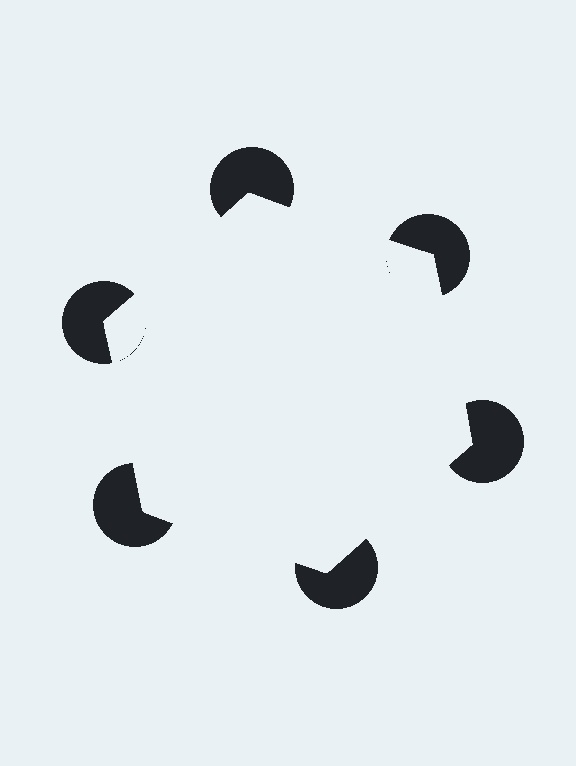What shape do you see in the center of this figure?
An illusory hexagon — its edges are inferred from the aligned wedge cuts in the pac-man discs, not physically drawn.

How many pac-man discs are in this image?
There are 6 — one at each vertex of the illusory hexagon.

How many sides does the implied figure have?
6 sides.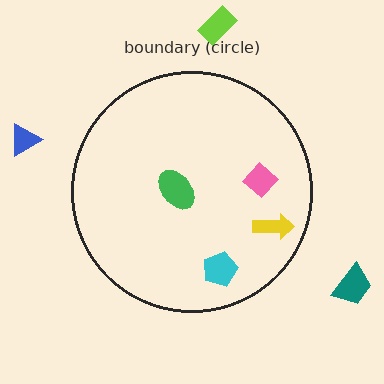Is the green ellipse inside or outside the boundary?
Inside.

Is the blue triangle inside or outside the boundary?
Outside.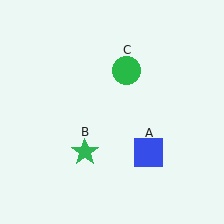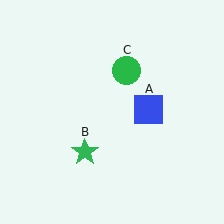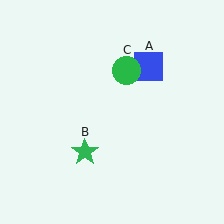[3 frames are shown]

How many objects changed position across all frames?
1 object changed position: blue square (object A).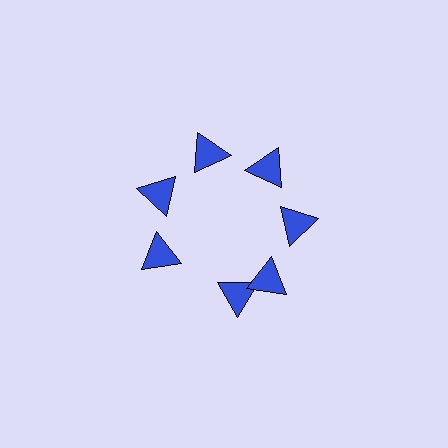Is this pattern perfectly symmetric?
No. The 7 blue triangles are arranged in a ring, but one element near the 6 o'clock position is rotated out of alignment along the ring, breaking the 7-fold rotational symmetry.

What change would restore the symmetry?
The symmetry would be restored by rotating it back into even spacing with its neighbors so that all 7 triangles sit at equal angles and equal distance from the center.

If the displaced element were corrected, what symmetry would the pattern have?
It would have 7-fold rotational symmetry — the pattern would map onto itself every 51 degrees.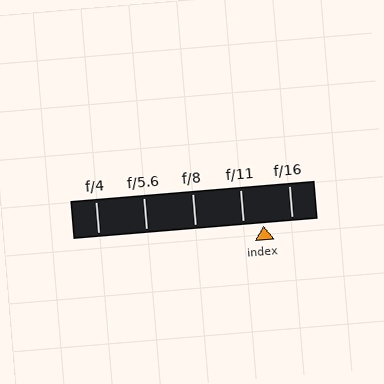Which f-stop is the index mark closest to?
The index mark is closest to f/11.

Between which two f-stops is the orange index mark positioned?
The index mark is between f/11 and f/16.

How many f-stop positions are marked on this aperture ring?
There are 5 f-stop positions marked.